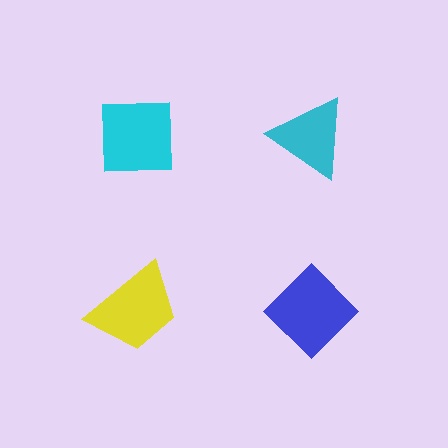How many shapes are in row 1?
2 shapes.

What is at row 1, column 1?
A cyan square.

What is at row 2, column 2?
A blue diamond.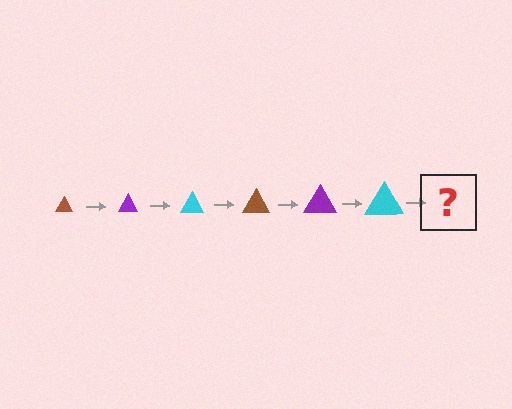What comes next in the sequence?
The next element should be a brown triangle, larger than the previous one.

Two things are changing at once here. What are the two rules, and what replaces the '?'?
The two rules are that the triangle grows larger each step and the color cycles through brown, purple, and cyan. The '?' should be a brown triangle, larger than the previous one.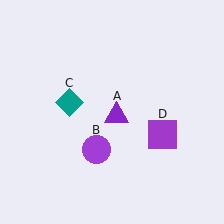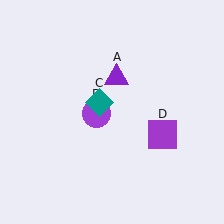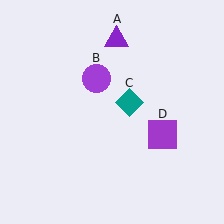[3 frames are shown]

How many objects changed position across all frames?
3 objects changed position: purple triangle (object A), purple circle (object B), teal diamond (object C).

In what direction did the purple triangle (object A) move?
The purple triangle (object A) moved up.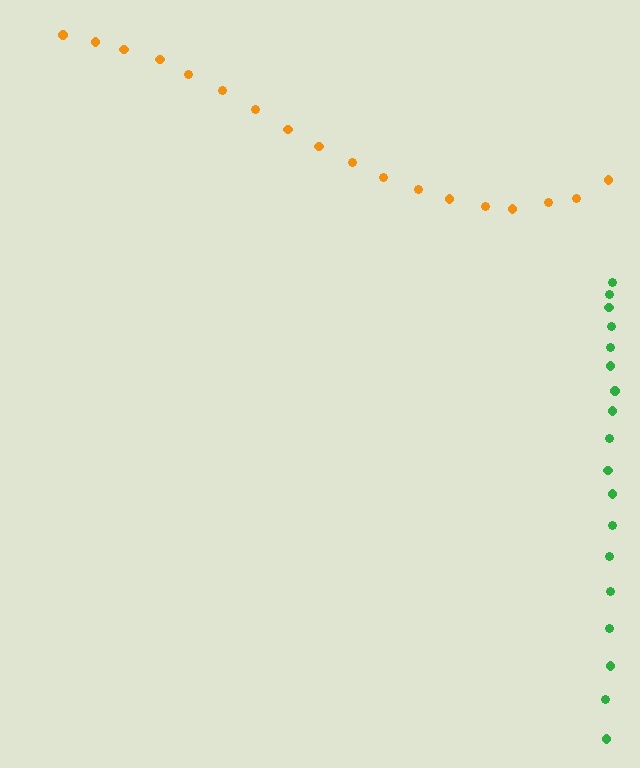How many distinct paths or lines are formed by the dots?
There are 2 distinct paths.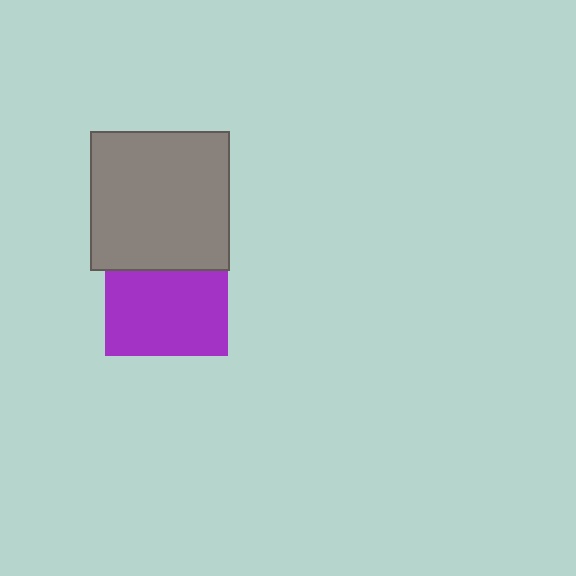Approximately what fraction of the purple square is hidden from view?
Roughly 31% of the purple square is hidden behind the gray square.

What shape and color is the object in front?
The object in front is a gray square.